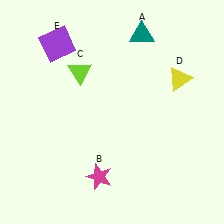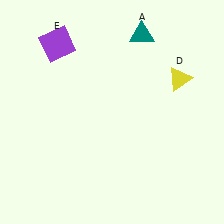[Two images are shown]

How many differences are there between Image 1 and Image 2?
There are 2 differences between the two images.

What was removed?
The lime triangle (C), the magenta star (B) were removed in Image 2.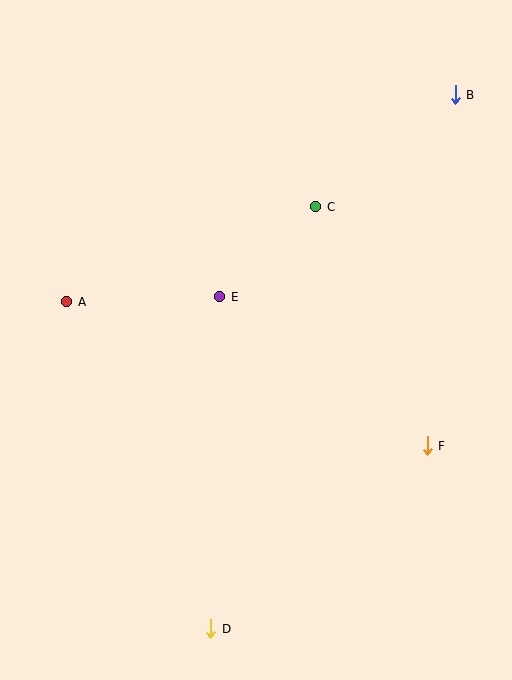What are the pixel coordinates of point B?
Point B is at (455, 95).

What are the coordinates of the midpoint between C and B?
The midpoint between C and B is at (385, 151).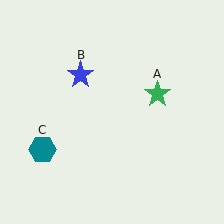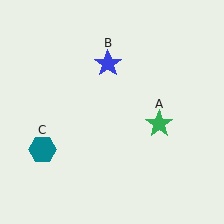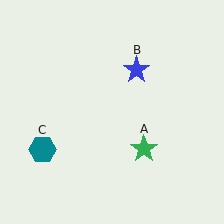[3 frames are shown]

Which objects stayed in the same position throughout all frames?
Teal hexagon (object C) remained stationary.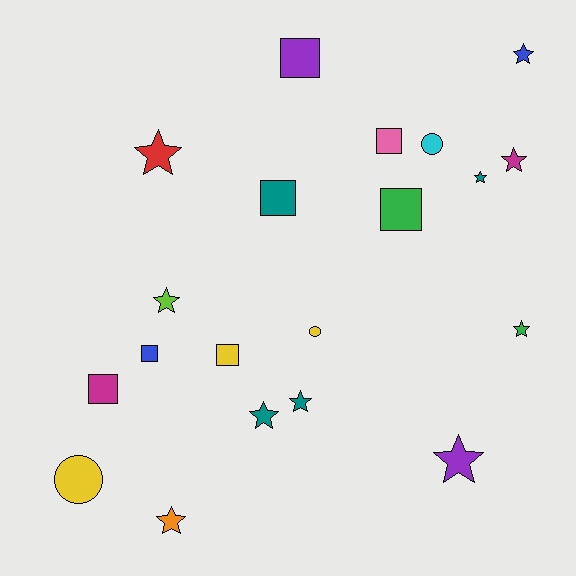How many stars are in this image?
There are 10 stars.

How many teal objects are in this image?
There are 4 teal objects.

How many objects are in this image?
There are 20 objects.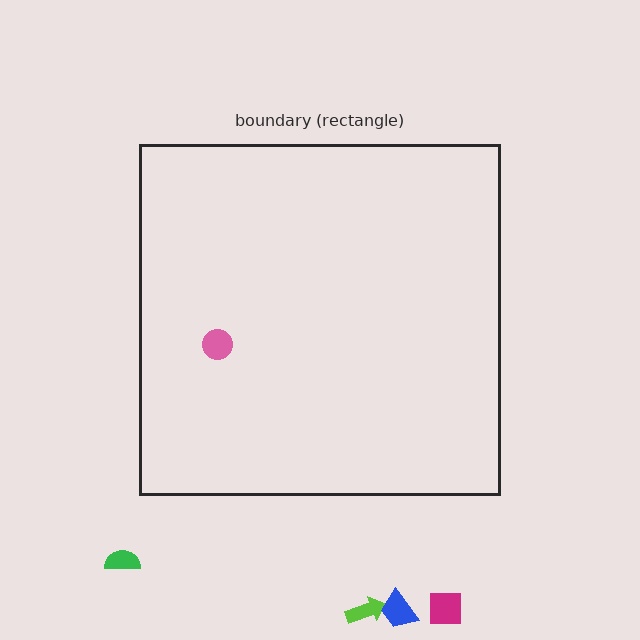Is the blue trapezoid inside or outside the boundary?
Outside.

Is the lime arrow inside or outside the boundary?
Outside.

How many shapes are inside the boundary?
1 inside, 4 outside.